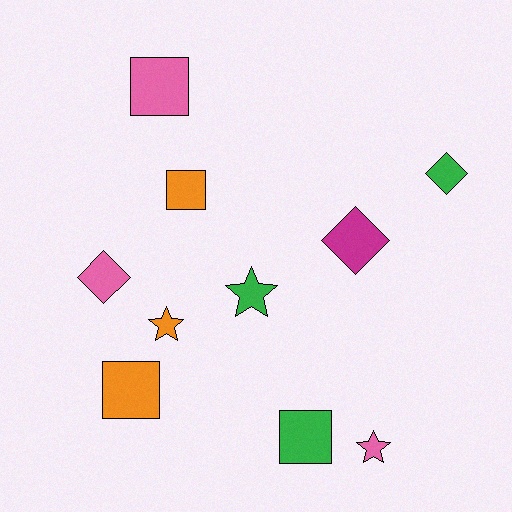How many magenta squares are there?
There are no magenta squares.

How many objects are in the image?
There are 10 objects.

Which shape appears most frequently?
Square, with 4 objects.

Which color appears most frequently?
Orange, with 3 objects.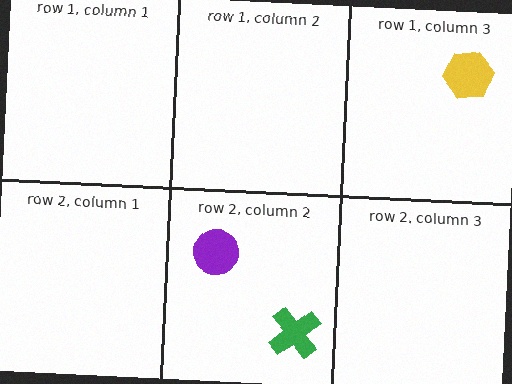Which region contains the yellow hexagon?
The row 1, column 3 region.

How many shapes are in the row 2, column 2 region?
2.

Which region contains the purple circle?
The row 2, column 2 region.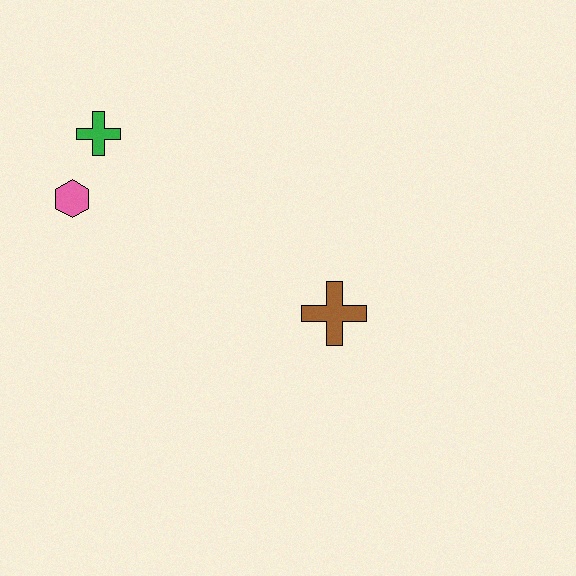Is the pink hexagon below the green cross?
Yes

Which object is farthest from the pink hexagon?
The brown cross is farthest from the pink hexagon.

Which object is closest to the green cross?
The pink hexagon is closest to the green cross.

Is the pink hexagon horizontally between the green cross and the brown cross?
No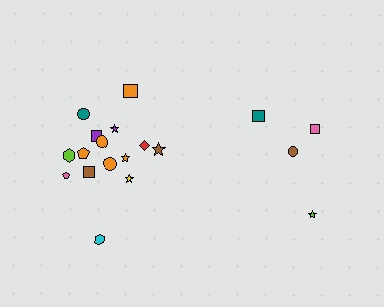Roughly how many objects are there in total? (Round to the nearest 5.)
Roughly 20 objects in total.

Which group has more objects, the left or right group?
The left group.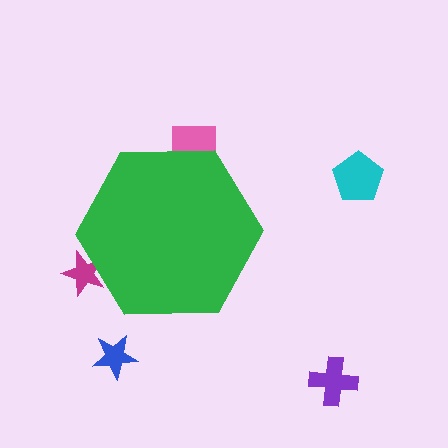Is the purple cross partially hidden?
No, the purple cross is fully visible.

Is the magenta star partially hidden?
Yes, the magenta star is partially hidden behind the green hexagon.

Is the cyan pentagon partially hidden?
No, the cyan pentagon is fully visible.